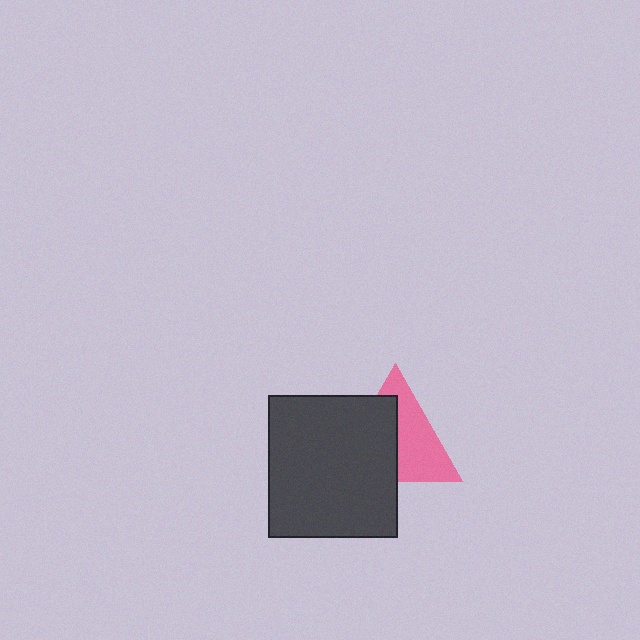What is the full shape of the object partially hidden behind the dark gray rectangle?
The partially hidden object is a pink triangle.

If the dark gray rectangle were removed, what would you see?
You would see the complete pink triangle.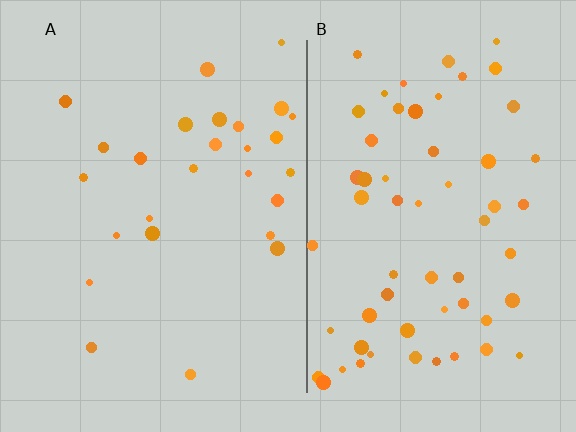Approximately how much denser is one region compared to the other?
Approximately 2.3× — region B over region A.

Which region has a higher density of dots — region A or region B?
B (the right).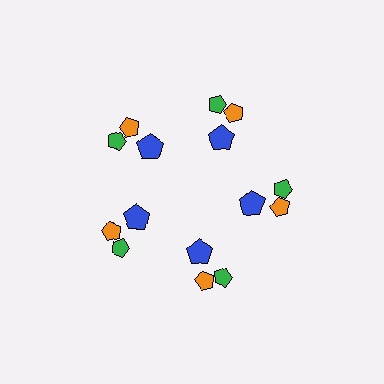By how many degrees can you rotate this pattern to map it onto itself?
The pattern maps onto itself every 72 degrees of rotation.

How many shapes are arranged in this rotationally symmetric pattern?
There are 15 shapes, arranged in 5 groups of 3.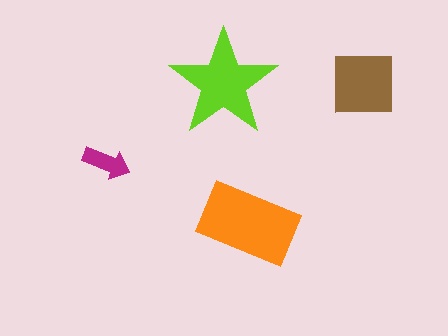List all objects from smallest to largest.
The magenta arrow, the brown square, the lime star, the orange rectangle.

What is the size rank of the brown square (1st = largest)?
3rd.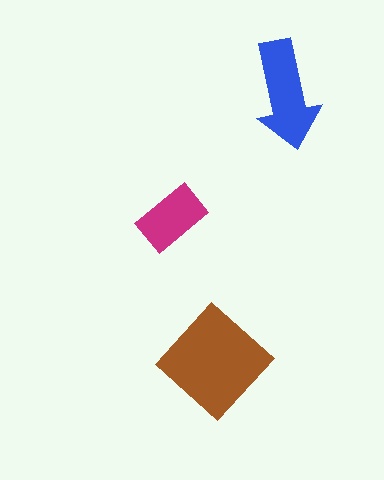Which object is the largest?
The brown diamond.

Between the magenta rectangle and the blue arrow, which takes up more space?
The blue arrow.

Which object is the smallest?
The magenta rectangle.